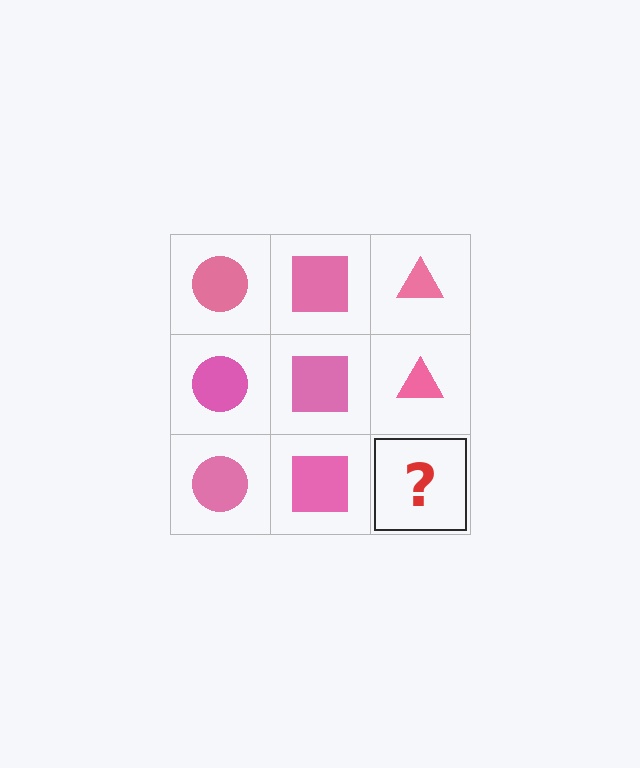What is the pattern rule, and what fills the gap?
The rule is that each column has a consistent shape. The gap should be filled with a pink triangle.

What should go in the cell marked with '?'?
The missing cell should contain a pink triangle.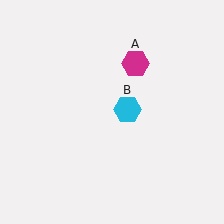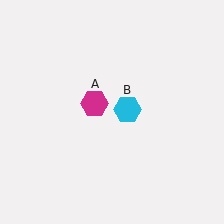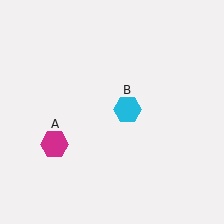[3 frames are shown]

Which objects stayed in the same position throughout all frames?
Cyan hexagon (object B) remained stationary.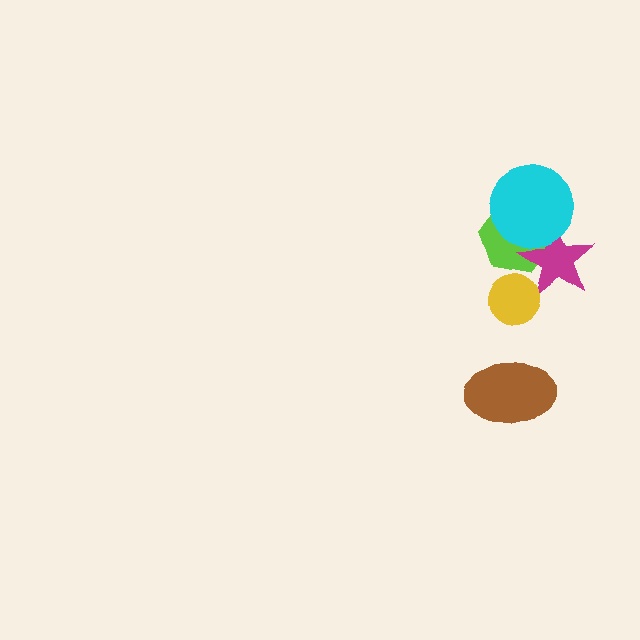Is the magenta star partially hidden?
Yes, it is partially covered by another shape.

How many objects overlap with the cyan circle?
2 objects overlap with the cyan circle.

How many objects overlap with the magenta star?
3 objects overlap with the magenta star.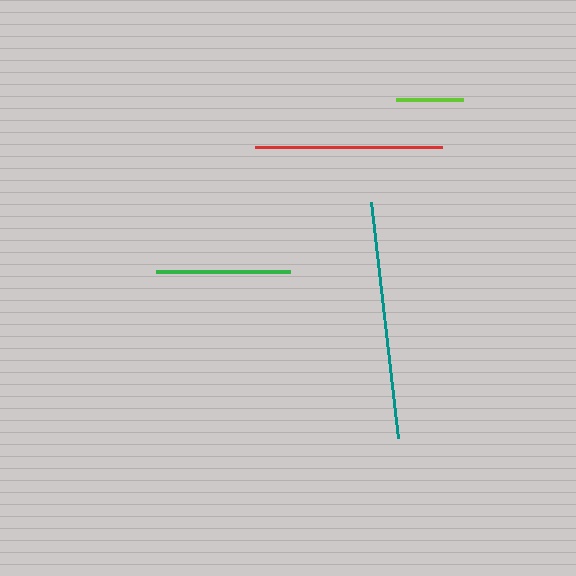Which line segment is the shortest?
The lime line is the shortest at approximately 67 pixels.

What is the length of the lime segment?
The lime segment is approximately 67 pixels long.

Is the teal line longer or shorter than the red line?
The teal line is longer than the red line.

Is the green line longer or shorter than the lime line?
The green line is longer than the lime line.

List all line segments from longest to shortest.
From longest to shortest: teal, red, green, lime.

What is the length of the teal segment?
The teal segment is approximately 238 pixels long.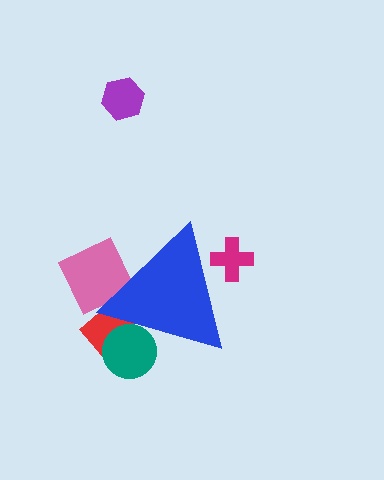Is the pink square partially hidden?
Yes, the pink square is partially hidden behind the blue triangle.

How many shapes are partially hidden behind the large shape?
4 shapes are partially hidden.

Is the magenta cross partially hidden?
Yes, the magenta cross is partially hidden behind the blue triangle.